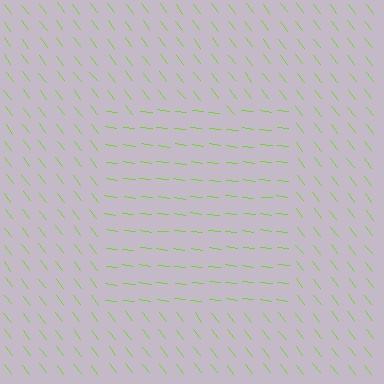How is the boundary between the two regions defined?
The boundary is defined purely by a change in line orientation (approximately 45 degrees difference). All lines are the same color and thickness.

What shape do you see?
I see a rectangle.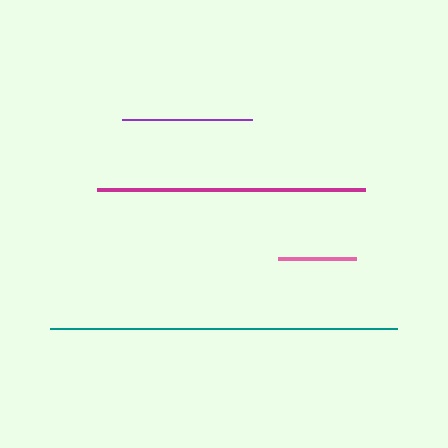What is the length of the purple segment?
The purple segment is approximately 130 pixels long.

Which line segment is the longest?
The teal line is the longest at approximately 347 pixels.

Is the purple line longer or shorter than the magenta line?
The magenta line is longer than the purple line.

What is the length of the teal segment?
The teal segment is approximately 347 pixels long.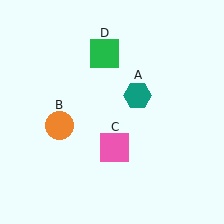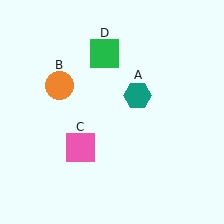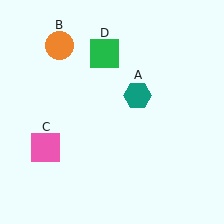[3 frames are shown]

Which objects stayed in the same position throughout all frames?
Teal hexagon (object A) and green square (object D) remained stationary.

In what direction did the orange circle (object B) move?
The orange circle (object B) moved up.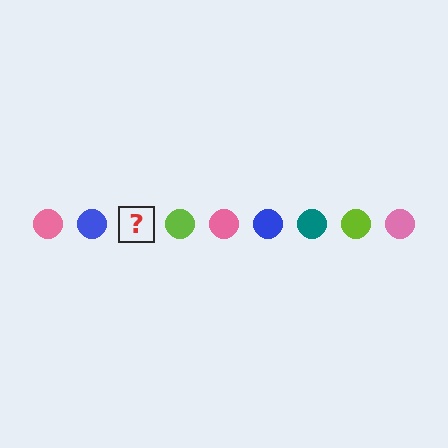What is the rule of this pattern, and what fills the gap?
The rule is that the pattern cycles through pink, blue, teal, lime circles. The gap should be filled with a teal circle.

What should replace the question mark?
The question mark should be replaced with a teal circle.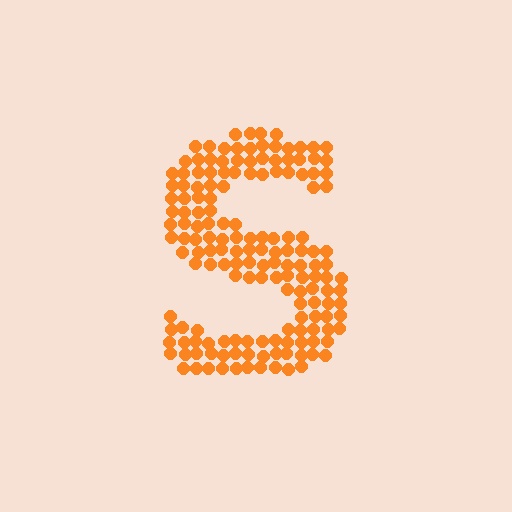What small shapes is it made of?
It is made of small circles.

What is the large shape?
The large shape is the letter S.